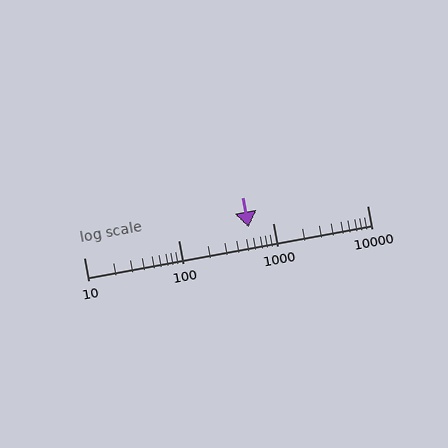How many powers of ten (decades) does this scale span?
The scale spans 3 decades, from 10 to 10000.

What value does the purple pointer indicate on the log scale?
The pointer indicates approximately 550.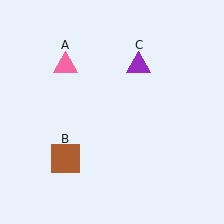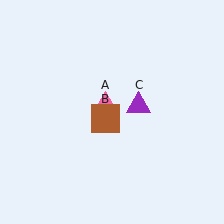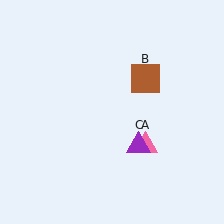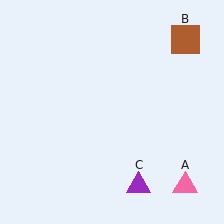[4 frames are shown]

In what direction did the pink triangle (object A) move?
The pink triangle (object A) moved down and to the right.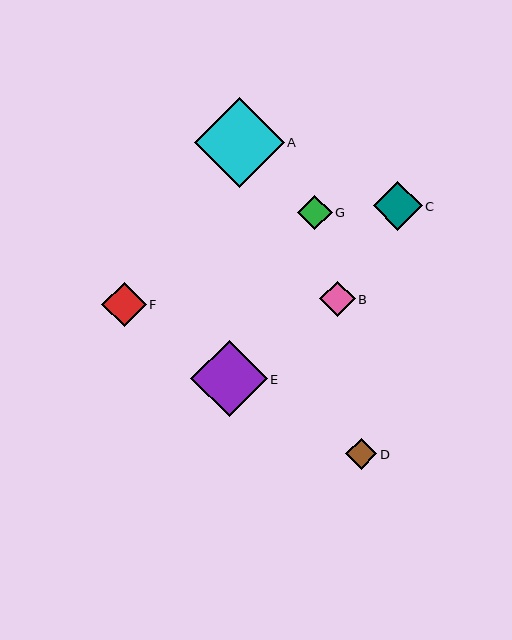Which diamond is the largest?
Diamond A is the largest with a size of approximately 89 pixels.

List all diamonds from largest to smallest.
From largest to smallest: A, E, C, F, B, G, D.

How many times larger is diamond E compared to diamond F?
Diamond E is approximately 1.7 times the size of diamond F.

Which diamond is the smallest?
Diamond D is the smallest with a size of approximately 31 pixels.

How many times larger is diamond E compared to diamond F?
Diamond E is approximately 1.7 times the size of diamond F.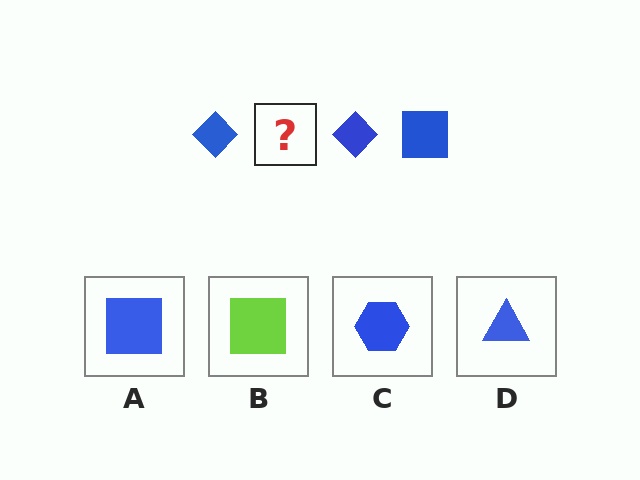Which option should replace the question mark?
Option A.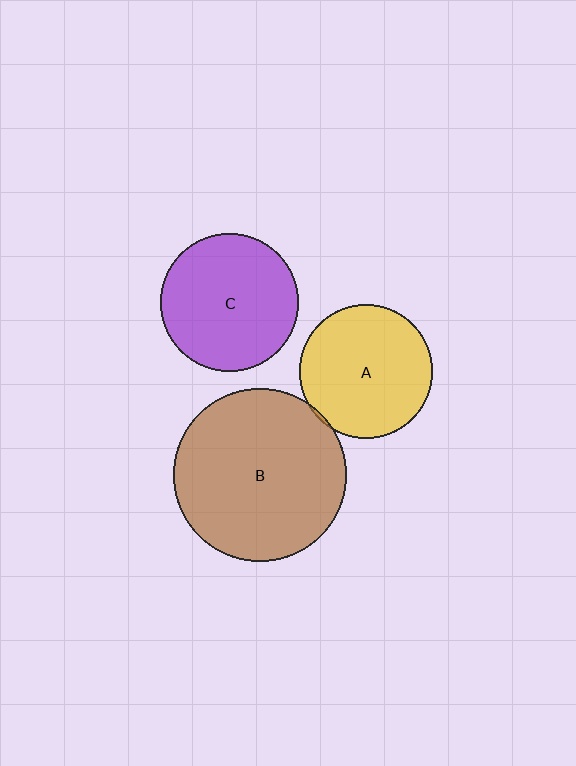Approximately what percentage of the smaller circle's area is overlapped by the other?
Approximately 5%.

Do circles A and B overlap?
Yes.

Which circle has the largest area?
Circle B (brown).